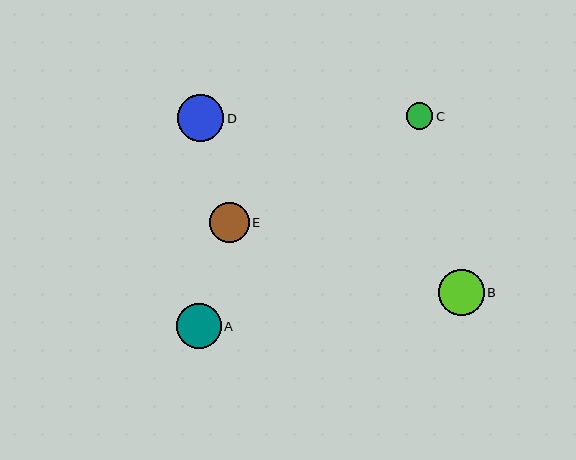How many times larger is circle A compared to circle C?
Circle A is approximately 1.7 times the size of circle C.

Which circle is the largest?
Circle D is the largest with a size of approximately 47 pixels.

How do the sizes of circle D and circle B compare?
Circle D and circle B are approximately the same size.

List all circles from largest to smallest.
From largest to smallest: D, B, A, E, C.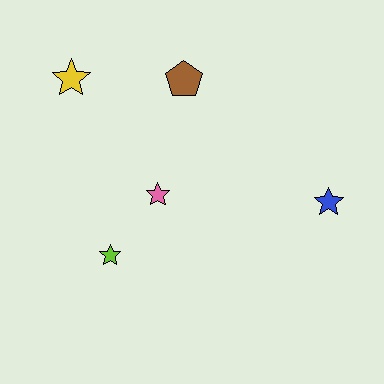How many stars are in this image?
There are 4 stars.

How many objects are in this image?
There are 5 objects.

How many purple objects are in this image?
There are no purple objects.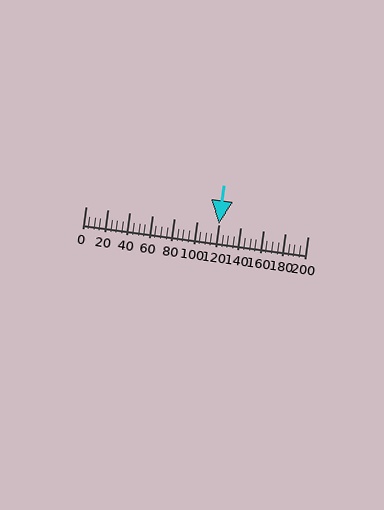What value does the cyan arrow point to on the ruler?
The cyan arrow points to approximately 120.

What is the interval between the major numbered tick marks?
The major tick marks are spaced 20 units apart.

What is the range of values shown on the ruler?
The ruler shows values from 0 to 200.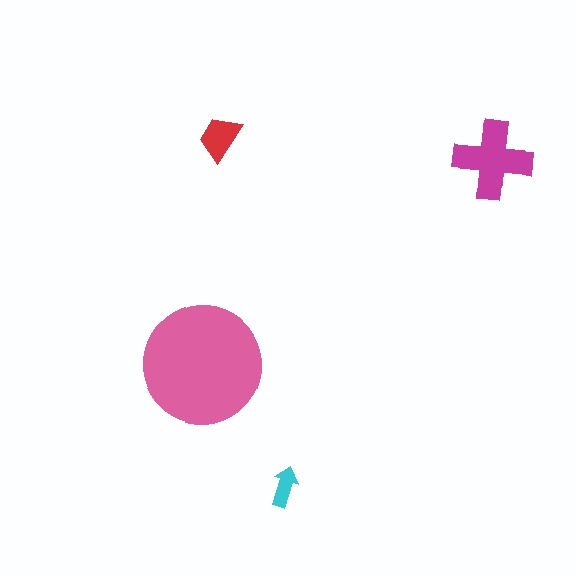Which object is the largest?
The pink circle.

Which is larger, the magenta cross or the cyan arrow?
The magenta cross.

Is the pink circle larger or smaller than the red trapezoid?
Larger.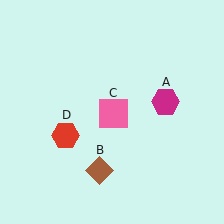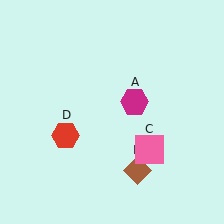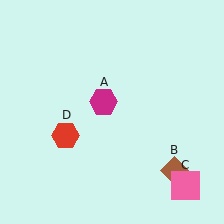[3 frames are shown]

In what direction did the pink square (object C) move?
The pink square (object C) moved down and to the right.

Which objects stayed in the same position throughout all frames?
Red hexagon (object D) remained stationary.